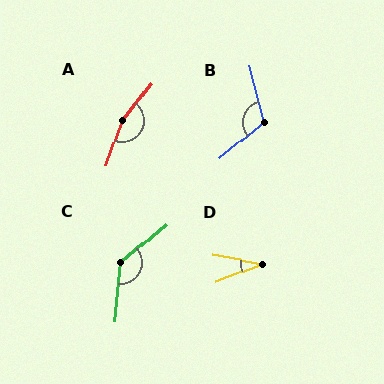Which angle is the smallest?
D, at approximately 31 degrees.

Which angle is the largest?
A, at approximately 160 degrees.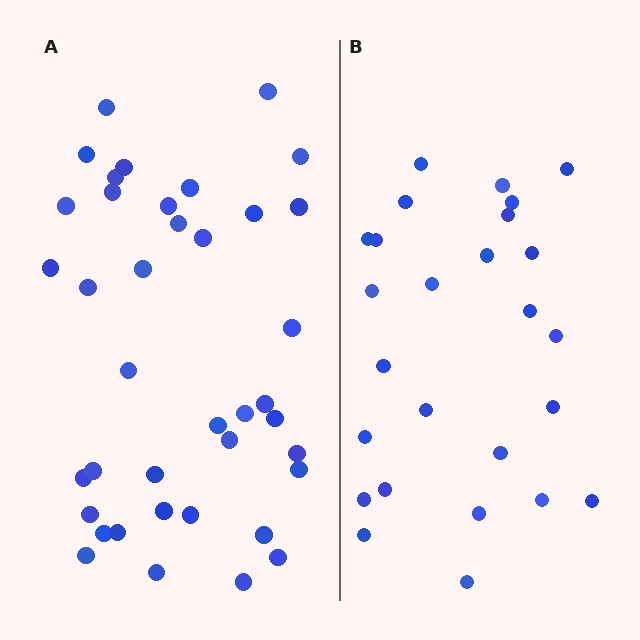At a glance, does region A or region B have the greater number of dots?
Region A (the left region) has more dots.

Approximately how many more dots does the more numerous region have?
Region A has approximately 15 more dots than region B.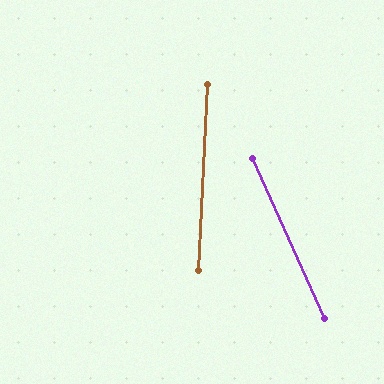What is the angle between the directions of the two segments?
Approximately 27 degrees.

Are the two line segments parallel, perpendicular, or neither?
Neither parallel nor perpendicular — they differ by about 27°.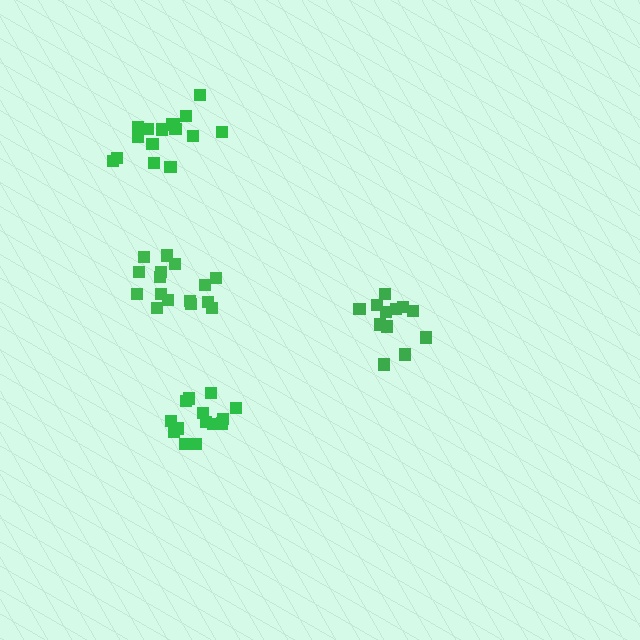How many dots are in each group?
Group 1: 14 dots, Group 2: 16 dots, Group 3: 12 dots, Group 4: 16 dots (58 total).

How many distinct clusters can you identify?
There are 4 distinct clusters.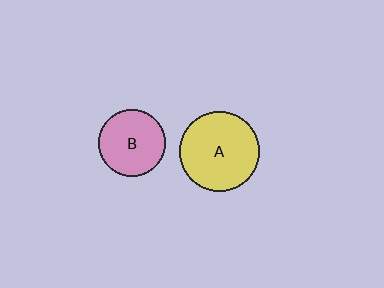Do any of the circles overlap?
No, none of the circles overlap.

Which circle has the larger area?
Circle A (yellow).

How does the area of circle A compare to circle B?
Approximately 1.4 times.